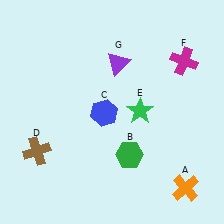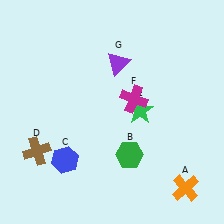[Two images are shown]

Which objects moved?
The objects that moved are: the blue hexagon (C), the magenta cross (F).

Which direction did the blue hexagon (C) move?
The blue hexagon (C) moved down.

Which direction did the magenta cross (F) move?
The magenta cross (F) moved left.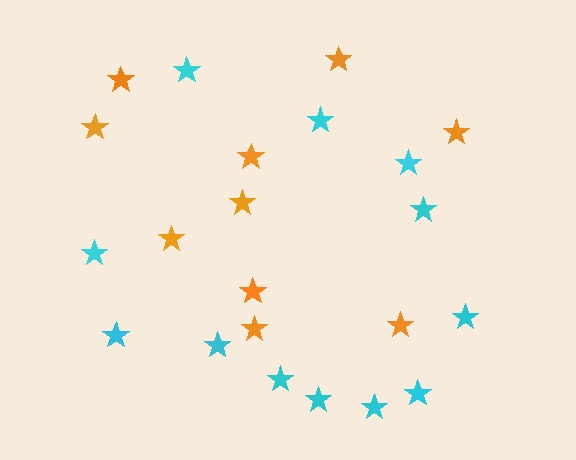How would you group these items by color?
There are 2 groups: one group of cyan stars (12) and one group of orange stars (10).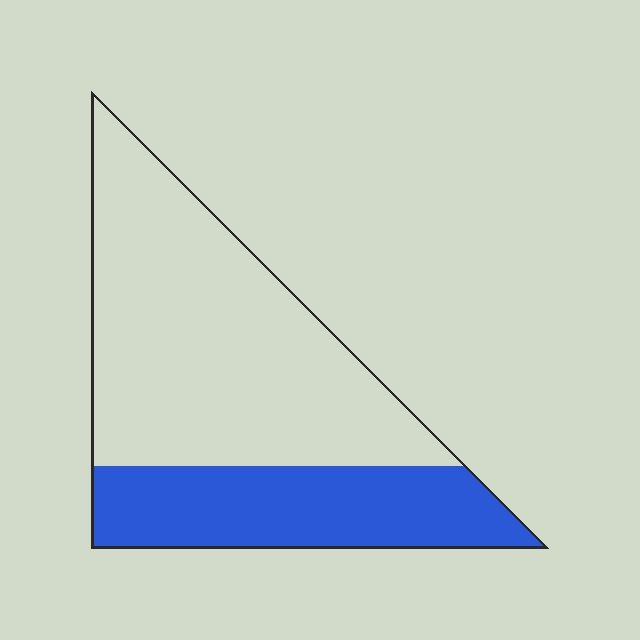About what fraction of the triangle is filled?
About one third (1/3).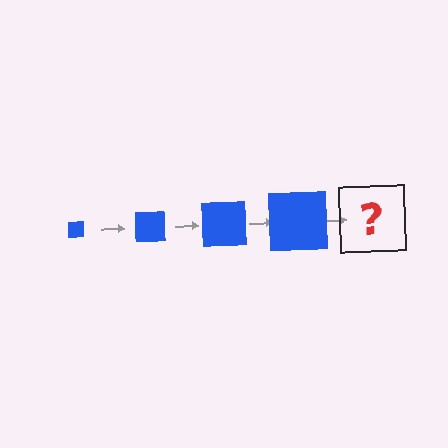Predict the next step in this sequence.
The next step is a blue square, larger than the previous one.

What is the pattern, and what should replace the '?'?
The pattern is that the square gets progressively larger each step. The '?' should be a blue square, larger than the previous one.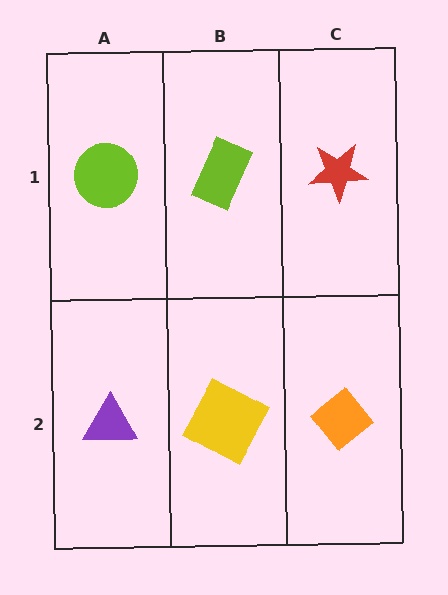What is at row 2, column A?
A purple triangle.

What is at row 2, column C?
An orange diamond.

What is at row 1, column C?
A red star.